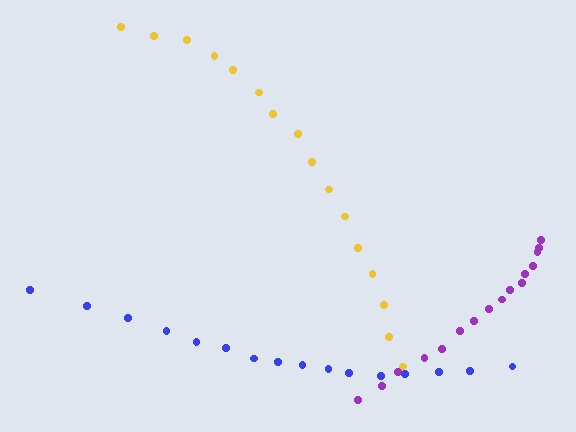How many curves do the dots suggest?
There are 3 distinct paths.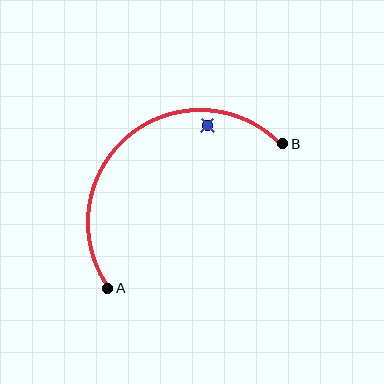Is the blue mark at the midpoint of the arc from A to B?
No — the blue mark does not lie on the arc at all. It sits slightly inside the curve.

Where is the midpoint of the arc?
The arc midpoint is the point on the curve farthest from the straight line joining A and B. It sits above and to the left of that line.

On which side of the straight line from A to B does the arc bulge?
The arc bulges above and to the left of the straight line connecting A and B.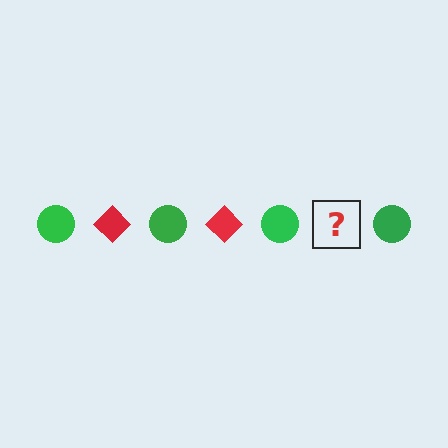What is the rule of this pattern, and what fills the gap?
The rule is that the pattern alternates between green circle and red diamond. The gap should be filled with a red diamond.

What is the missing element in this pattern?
The missing element is a red diamond.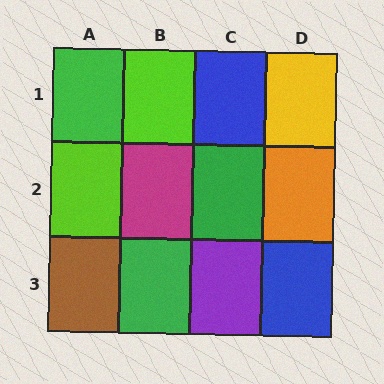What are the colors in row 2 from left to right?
Lime, magenta, green, orange.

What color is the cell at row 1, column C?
Blue.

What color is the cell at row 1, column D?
Yellow.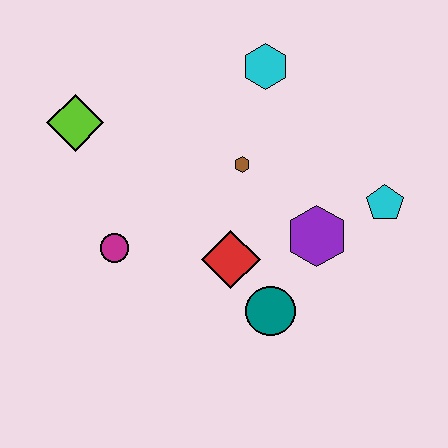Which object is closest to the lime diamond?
The magenta circle is closest to the lime diamond.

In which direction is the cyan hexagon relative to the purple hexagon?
The cyan hexagon is above the purple hexagon.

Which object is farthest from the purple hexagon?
The lime diamond is farthest from the purple hexagon.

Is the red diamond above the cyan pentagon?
No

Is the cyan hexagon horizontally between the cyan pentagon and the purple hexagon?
No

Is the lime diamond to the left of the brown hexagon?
Yes